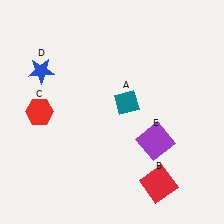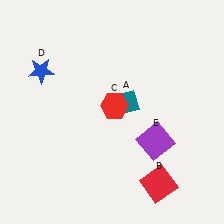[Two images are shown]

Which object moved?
The red hexagon (C) moved right.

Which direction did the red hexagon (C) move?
The red hexagon (C) moved right.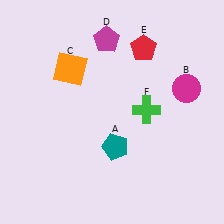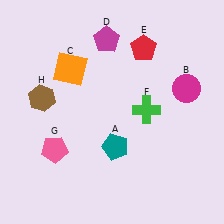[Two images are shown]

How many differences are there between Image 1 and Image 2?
There are 2 differences between the two images.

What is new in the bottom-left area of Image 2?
A pink pentagon (G) was added in the bottom-left area of Image 2.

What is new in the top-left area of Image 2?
A brown hexagon (H) was added in the top-left area of Image 2.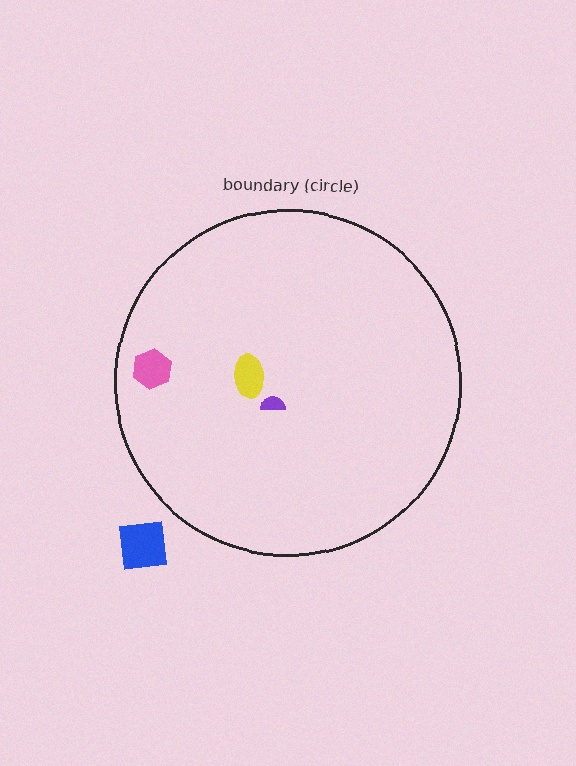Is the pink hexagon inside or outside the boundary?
Inside.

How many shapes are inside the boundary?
3 inside, 1 outside.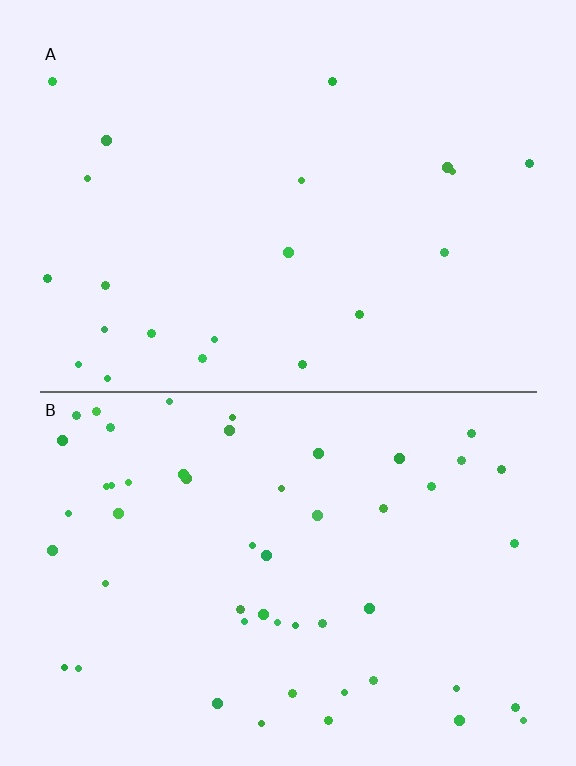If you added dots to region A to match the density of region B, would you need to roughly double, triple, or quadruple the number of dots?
Approximately double.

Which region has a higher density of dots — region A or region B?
B (the bottom).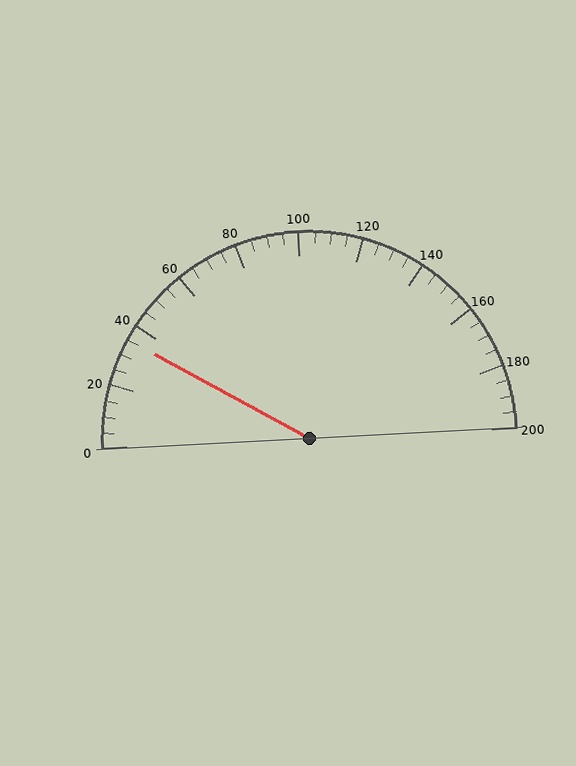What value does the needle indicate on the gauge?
The needle indicates approximately 35.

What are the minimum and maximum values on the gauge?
The gauge ranges from 0 to 200.